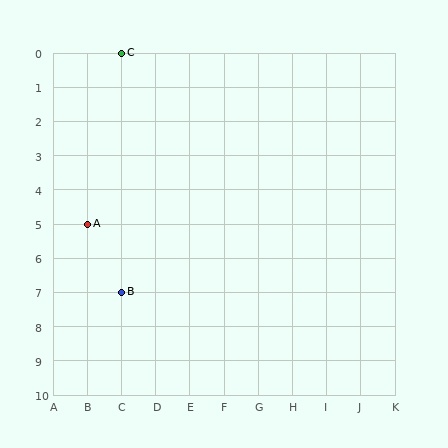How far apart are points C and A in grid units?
Points C and A are 1 column and 5 rows apart (about 5.1 grid units diagonally).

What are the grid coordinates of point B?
Point B is at grid coordinates (C, 7).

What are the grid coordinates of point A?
Point A is at grid coordinates (B, 5).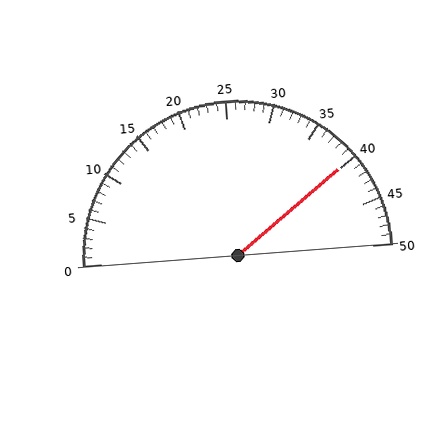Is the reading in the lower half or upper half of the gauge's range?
The reading is in the upper half of the range (0 to 50).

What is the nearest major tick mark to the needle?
The nearest major tick mark is 40.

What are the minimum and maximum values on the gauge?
The gauge ranges from 0 to 50.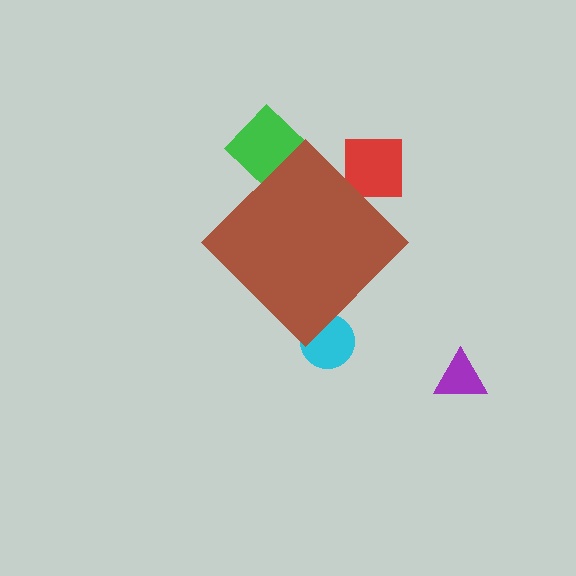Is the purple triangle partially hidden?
No, the purple triangle is fully visible.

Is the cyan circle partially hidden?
Yes, the cyan circle is partially hidden behind the brown diamond.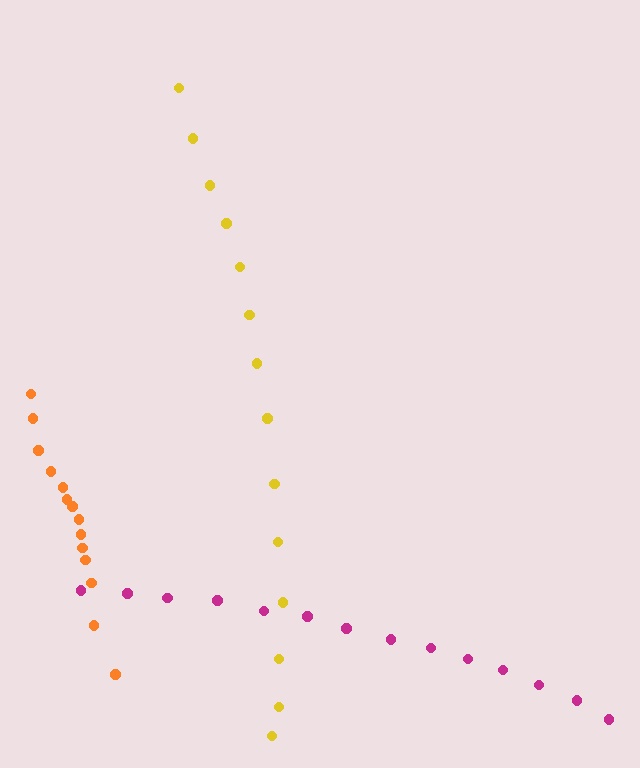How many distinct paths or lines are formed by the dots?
There are 3 distinct paths.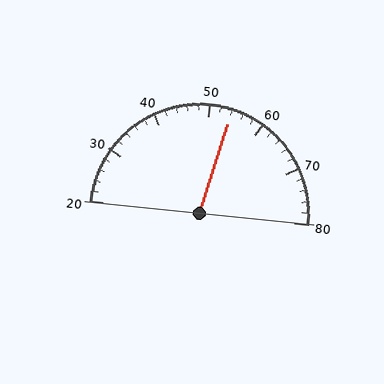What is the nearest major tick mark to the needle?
The nearest major tick mark is 50.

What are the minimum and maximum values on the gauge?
The gauge ranges from 20 to 80.